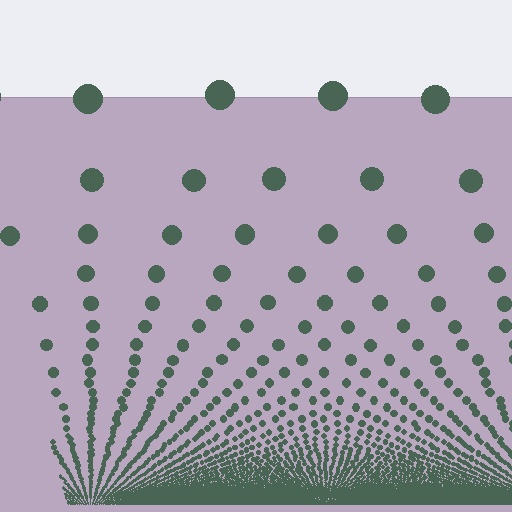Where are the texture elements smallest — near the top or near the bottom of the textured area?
Near the bottom.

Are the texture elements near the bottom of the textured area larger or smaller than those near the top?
Smaller. The gradient is inverted — elements near the bottom are smaller and denser.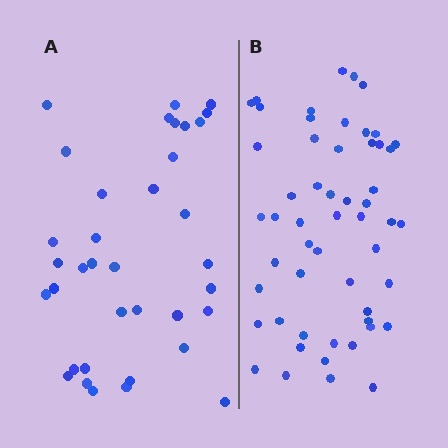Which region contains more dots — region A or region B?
Region B (the right region) has more dots.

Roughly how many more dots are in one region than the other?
Region B has approximately 20 more dots than region A.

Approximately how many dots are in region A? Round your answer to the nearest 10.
About 40 dots. (The exact count is 36, which rounds to 40.)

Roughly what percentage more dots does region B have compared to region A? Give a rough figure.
About 50% more.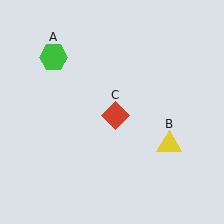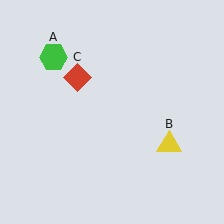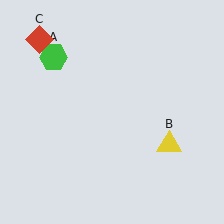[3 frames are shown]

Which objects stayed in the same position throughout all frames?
Green hexagon (object A) and yellow triangle (object B) remained stationary.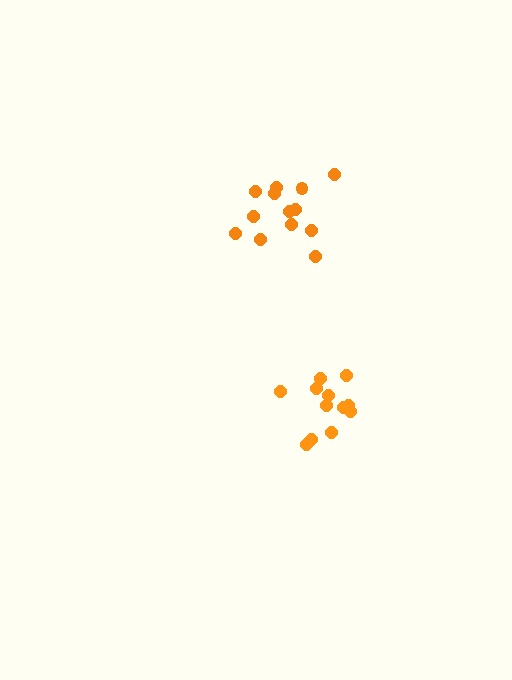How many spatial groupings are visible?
There are 2 spatial groupings.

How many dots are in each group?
Group 1: 13 dots, Group 2: 12 dots (25 total).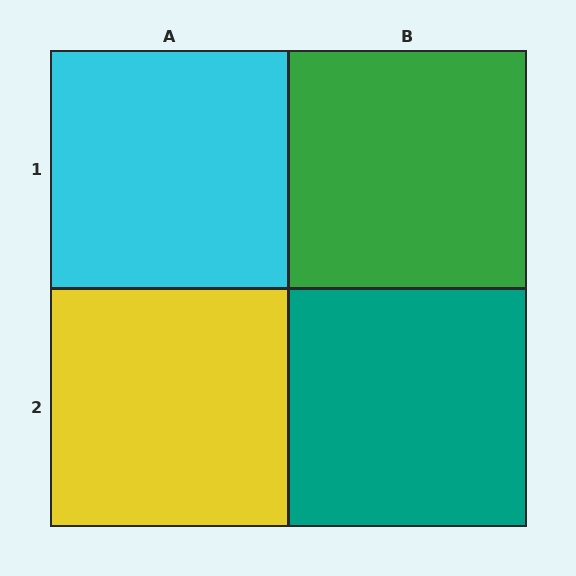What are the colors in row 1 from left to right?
Cyan, green.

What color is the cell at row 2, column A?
Yellow.